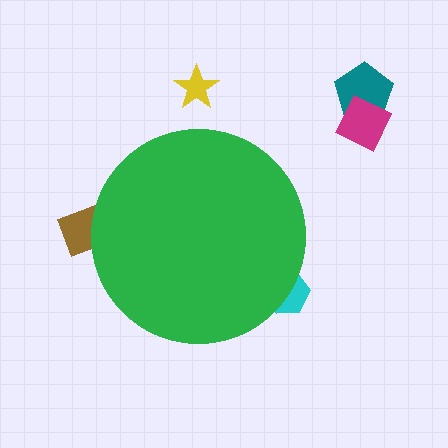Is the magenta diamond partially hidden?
No, the magenta diamond is fully visible.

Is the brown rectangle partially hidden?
Yes, the brown rectangle is partially hidden behind the green circle.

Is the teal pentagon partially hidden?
No, the teal pentagon is fully visible.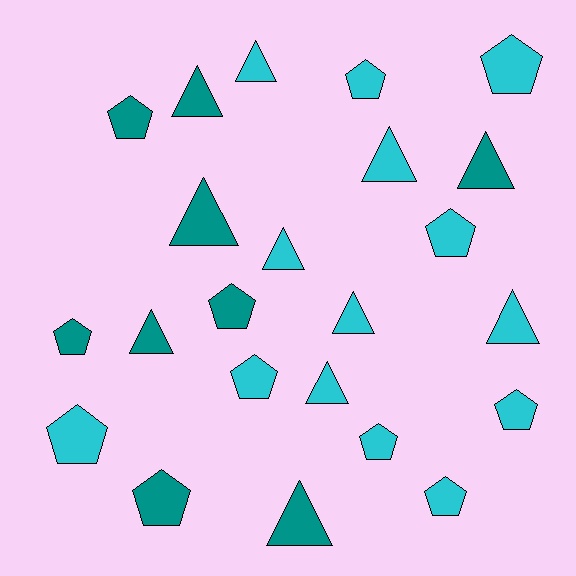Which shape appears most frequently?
Pentagon, with 12 objects.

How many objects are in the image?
There are 23 objects.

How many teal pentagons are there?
There are 4 teal pentagons.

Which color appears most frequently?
Cyan, with 14 objects.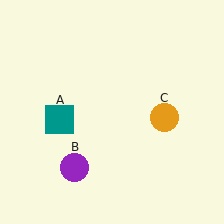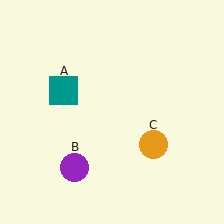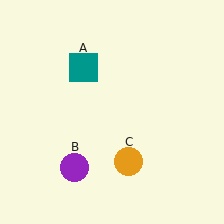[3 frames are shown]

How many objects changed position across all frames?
2 objects changed position: teal square (object A), orange circle (object C).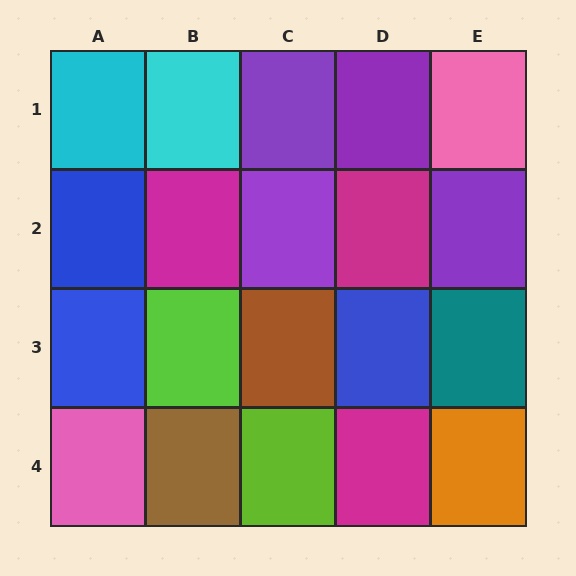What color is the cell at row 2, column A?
Blue.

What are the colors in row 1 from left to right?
Cyan, cyan, purple, purple, pink.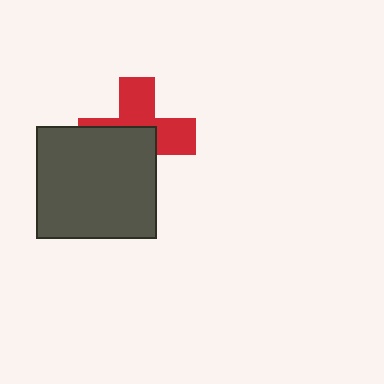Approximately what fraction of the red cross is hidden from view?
Roughly 52% of the red cross is hidden behind the dark gray rectangle.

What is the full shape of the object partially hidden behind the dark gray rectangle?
The partially hidden object is a red cross.